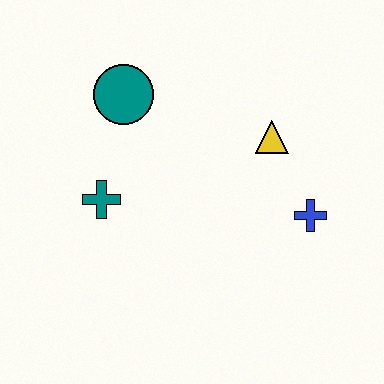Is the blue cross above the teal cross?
No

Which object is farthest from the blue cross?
The teal circle is farthest from the blue cross.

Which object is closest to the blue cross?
The yellow triangle is closest to the blue cross.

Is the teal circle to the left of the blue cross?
Yes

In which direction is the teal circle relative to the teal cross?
The teal circle is above the teal cross.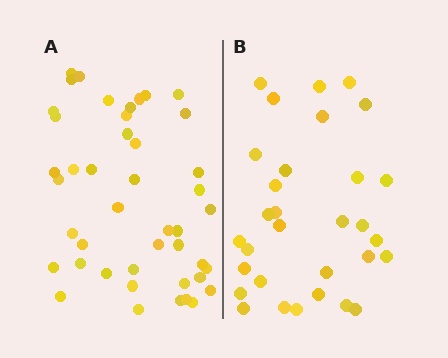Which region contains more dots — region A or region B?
Region A (the left region) has more dots.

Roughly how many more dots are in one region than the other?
Region A has approximately 15 more dots than region B.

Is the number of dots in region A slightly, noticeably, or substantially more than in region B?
Region A has noticeably more, but not dramatically so. The ratio is roughly 1.4 to 1.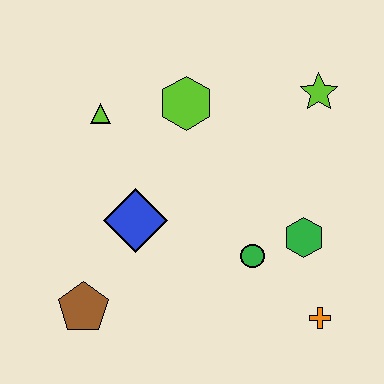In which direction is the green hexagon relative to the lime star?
The green hexagon is below the lime star.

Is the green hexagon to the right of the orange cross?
No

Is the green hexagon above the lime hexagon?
No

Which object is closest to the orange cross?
The green hexagon is closest to the orange cross.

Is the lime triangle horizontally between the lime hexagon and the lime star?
No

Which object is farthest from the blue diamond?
The lime star is farthest from the blue diamond.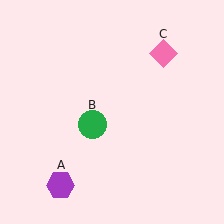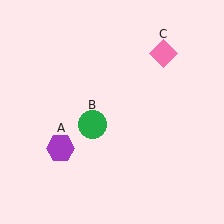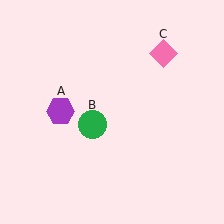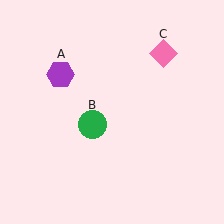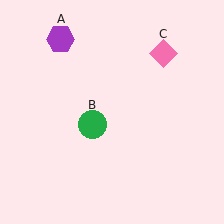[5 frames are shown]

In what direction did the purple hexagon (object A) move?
The purple hexagon (object A) moved up.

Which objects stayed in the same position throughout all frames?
Green circle (object B) and pink diamond (object C) remained stationary.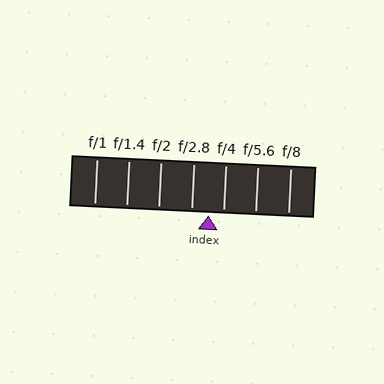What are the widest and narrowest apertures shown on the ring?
The widest aperture shown is f/1 and the narrowest is f/8.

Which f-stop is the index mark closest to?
The index mark is closest to f/4.